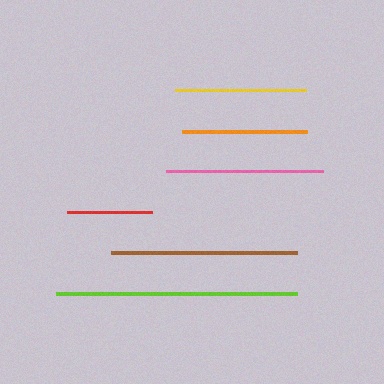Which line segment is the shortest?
The red line is the shortest at approximately 85 pixels.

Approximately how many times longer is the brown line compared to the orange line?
The brown line is approximately 1.5 times the length of the orange line.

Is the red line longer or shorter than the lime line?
The lime line is longer than the red line.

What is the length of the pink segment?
The pink segment is approximately 157 pixels long.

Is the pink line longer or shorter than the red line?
The pink line is longer than the red line.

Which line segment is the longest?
The lime line is the longest at approximately 242 pixels.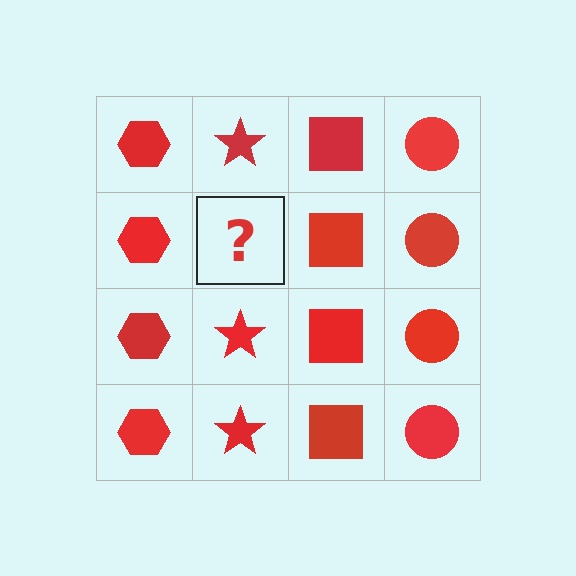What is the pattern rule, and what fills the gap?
The rule is that each column has a consistent shape. The gap should be filled with a red star.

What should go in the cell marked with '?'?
The missing cell should contain a red star.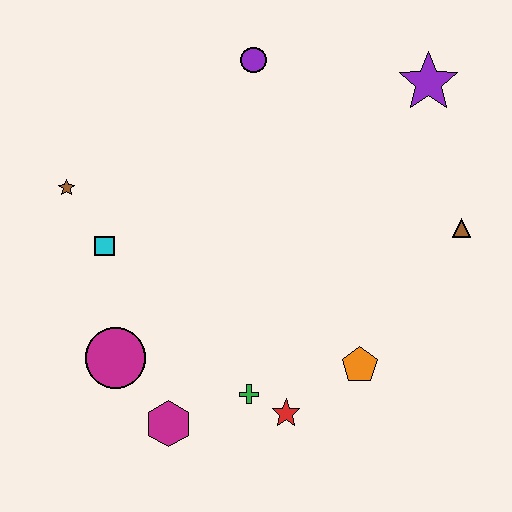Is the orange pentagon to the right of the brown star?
Yes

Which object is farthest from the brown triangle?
The brown star is farthest from the brown triangle.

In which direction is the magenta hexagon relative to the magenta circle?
The magenta hexagon is below the magenta circle.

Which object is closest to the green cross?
The red star is closest to the green cross.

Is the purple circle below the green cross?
No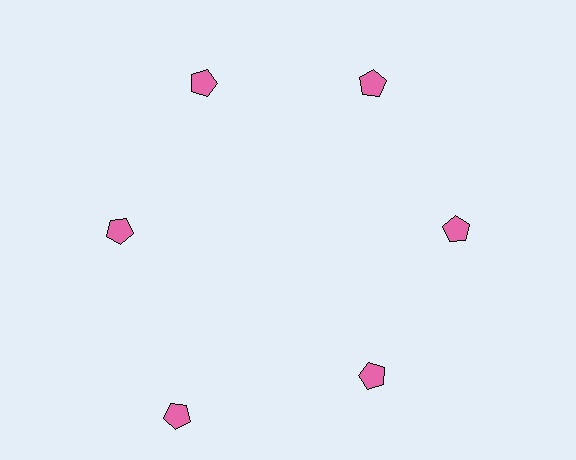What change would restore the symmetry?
The symmetry would be restored by moving it inward, back onto the ring so that all 6 pentagons sit at equal angles and equal distance from the center.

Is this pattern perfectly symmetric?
No. The 6 pink pentagons are arranged in a ring, but one element near the 7 o'clock position is pushed outward from the center, breaking the 6-fold rotational symmetry.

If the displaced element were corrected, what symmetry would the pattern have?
It would have 6-fold rotational symmetry — the pattern would map onto itself every 60 degrees.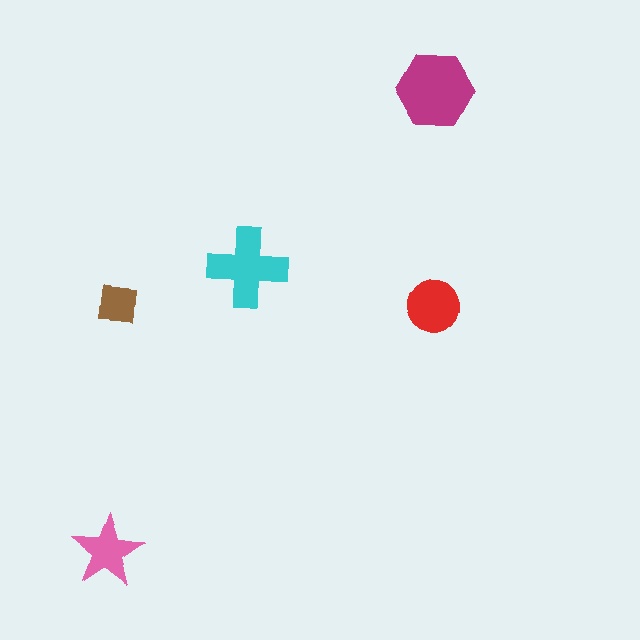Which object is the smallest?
The brown square.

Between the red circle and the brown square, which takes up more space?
The red circle.